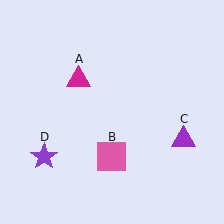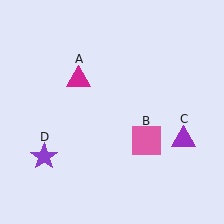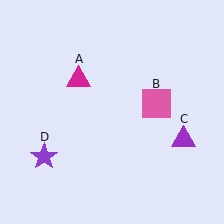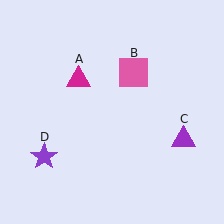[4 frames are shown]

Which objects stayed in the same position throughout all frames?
Magenta triangle (object A) and purple triangle (object C) and purple star (object D) remained stationary.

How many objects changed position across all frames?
1 object changed position: pink square (object B).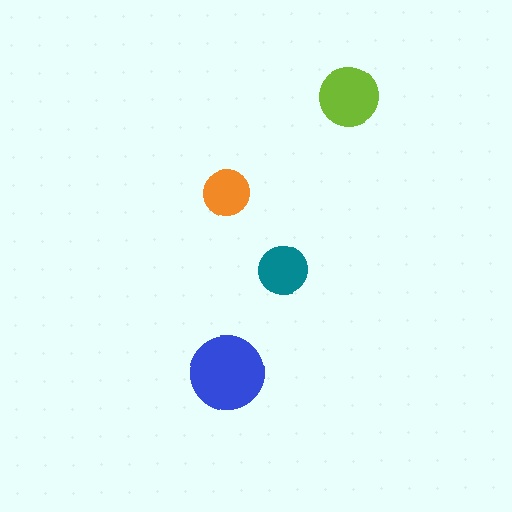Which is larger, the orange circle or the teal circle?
The teal one.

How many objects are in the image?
There are 4 objects in the image.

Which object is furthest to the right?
The lime circle is rightmost.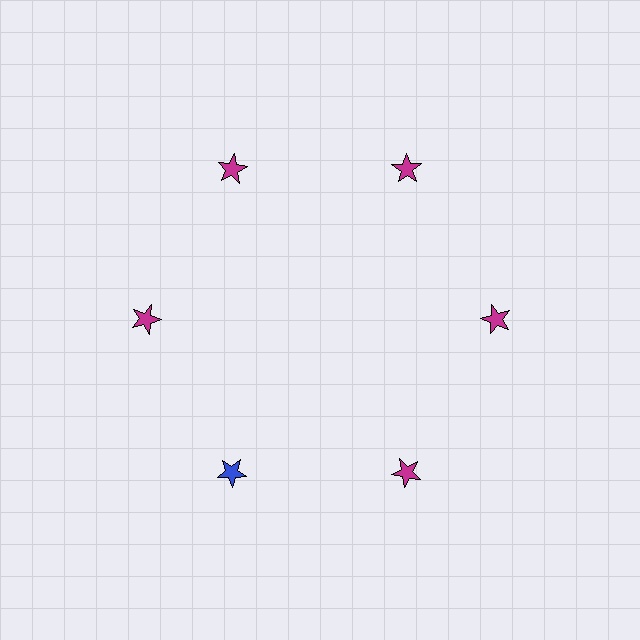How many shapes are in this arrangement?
There are 6 shapes arranged in a ring pattern.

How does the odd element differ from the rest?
It has a different color: blue instead of magenta.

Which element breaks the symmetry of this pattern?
The blue star at roughly the 7 o'clock position breaks the symmetry. All other shapes are magenta stars.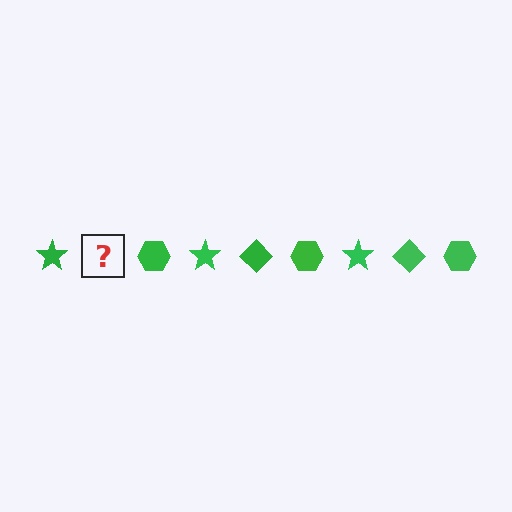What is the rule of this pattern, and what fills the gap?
The rule is that the pattern cycles through star, diamond, hexagon shapes in green. The gap should be filled with a green diamond.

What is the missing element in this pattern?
The missing element is a green diamond.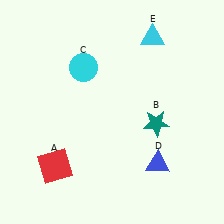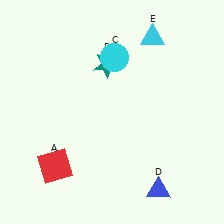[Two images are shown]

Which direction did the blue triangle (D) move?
The blue triangle (D) moved down.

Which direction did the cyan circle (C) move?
The cyan circle (C) moved right.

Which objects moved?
The objects that moved are: the teal star (B), the cyan circle (C), the blue triangle (D).